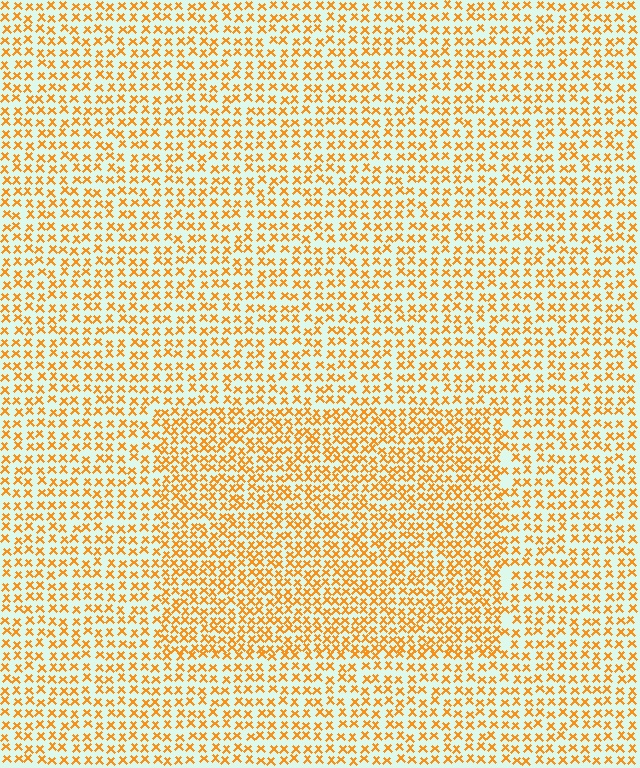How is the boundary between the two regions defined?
The boundary is defined by a change in element density (approximately 1.5x ratio). All elements are the same color, size, and shape.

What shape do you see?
I see a rectangle.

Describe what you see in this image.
The image contains small orange elements arranged at two different densities. A rectangle-shaped region is visible where the elements are more densely packed than the surrounding area.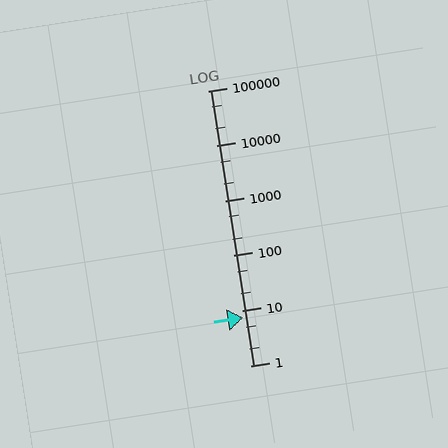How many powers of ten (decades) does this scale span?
The scale spans 5 decades, from 1 to 100000.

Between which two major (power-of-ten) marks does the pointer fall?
The pointer is between 1 and 10.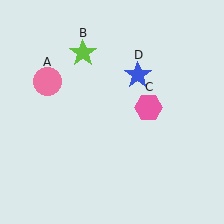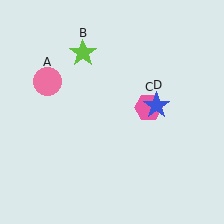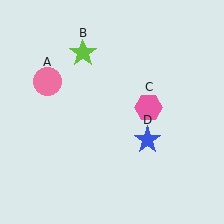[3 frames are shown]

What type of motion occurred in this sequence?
The blue star (object D) rotated clockwise around the center of the scene.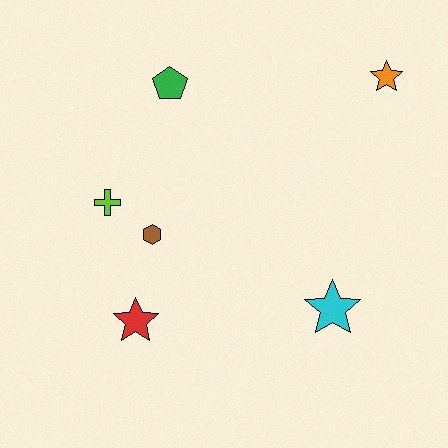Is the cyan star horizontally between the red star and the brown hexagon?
No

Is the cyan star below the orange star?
Yes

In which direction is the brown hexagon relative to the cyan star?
The brown hexagon is to the left of the cyan star.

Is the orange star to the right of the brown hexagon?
Yes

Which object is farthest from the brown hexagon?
The orange star is farthest from the brown hexagon.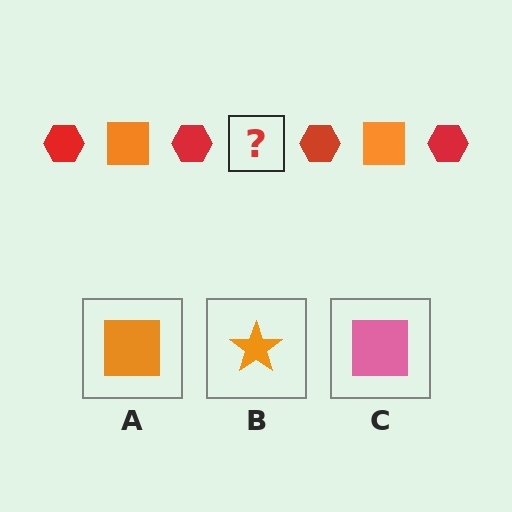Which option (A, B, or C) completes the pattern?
A.